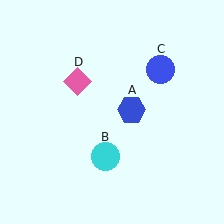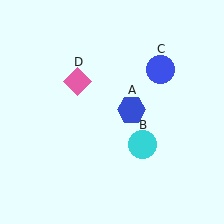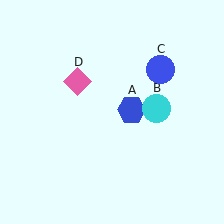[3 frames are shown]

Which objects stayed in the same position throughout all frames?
Blue hexagon (object A) and blue circle (object C) and pink diamond (object D) remained stationary.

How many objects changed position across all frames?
1 object changed position: cyan circle (object B).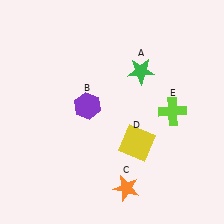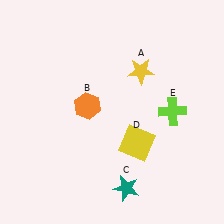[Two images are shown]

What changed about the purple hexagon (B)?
In Image 1, B is purple. In Image 2, it changed to orange.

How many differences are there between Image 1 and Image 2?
There are 3 differences between the two images.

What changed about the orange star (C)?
In Image 1, C is orange. In Image 2, it changed to teal.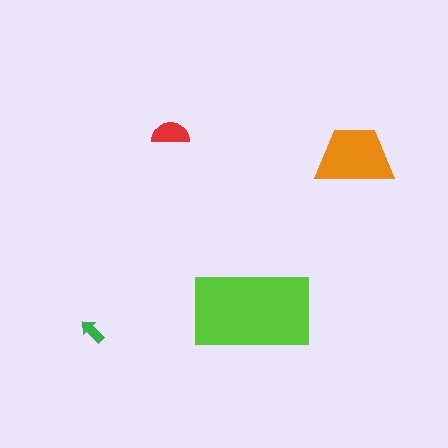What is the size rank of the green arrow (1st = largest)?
4th.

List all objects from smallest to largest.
The green arrow, the red semicircle, the orange trapezoid, the lime rectangle.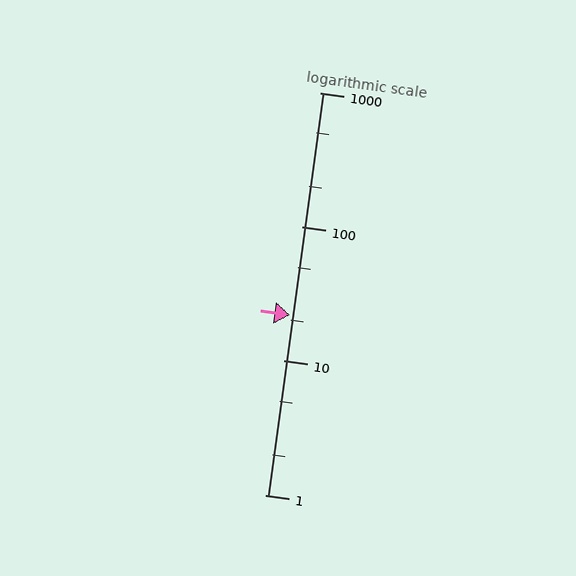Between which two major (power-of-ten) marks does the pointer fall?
The pointer is between 10 and 100.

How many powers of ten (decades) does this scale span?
The scale spans 3 decades, from 1 to 1000.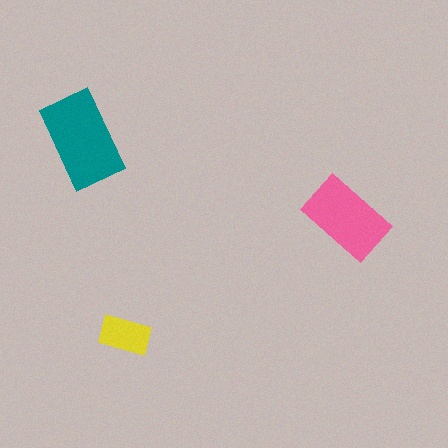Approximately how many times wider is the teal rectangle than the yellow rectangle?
About 2 times wider.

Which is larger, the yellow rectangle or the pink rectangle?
The pink one.